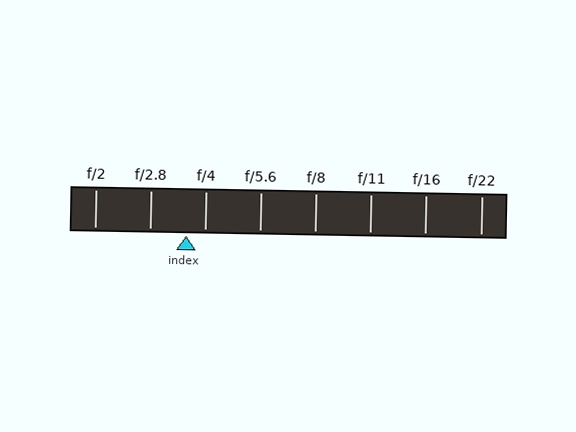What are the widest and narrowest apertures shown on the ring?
The widest aperture shown is f/2 and the narrowest is f/22.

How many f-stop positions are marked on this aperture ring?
There are 8 f-stop positions marked.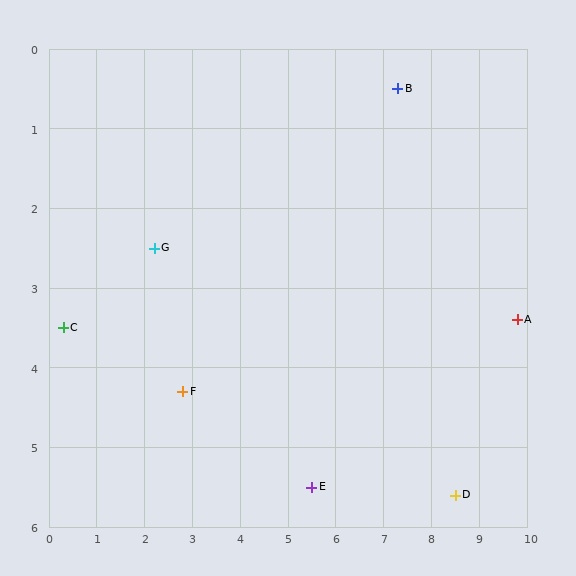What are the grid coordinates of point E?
Point E is at approximately (5.5, 5.5).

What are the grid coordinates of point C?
Point C is at approximately (0.3, 3.5).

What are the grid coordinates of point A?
Point A is at approximately (9.8, 3.4).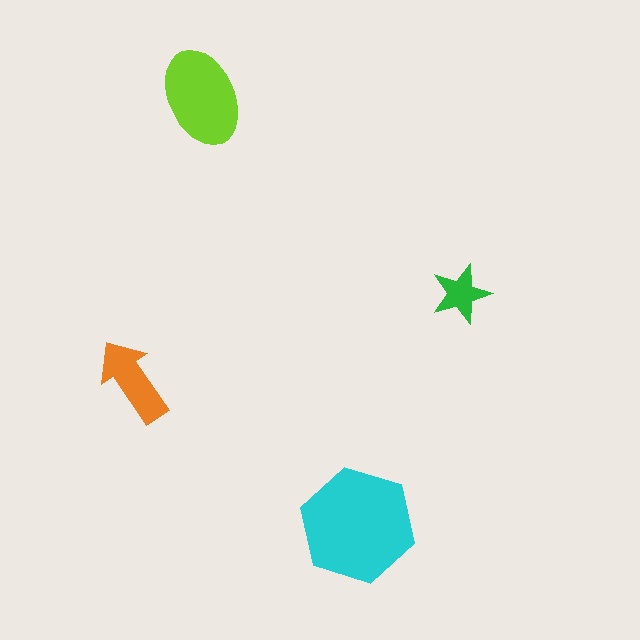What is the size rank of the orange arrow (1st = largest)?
3rd.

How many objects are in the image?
There are 4 objects in the image.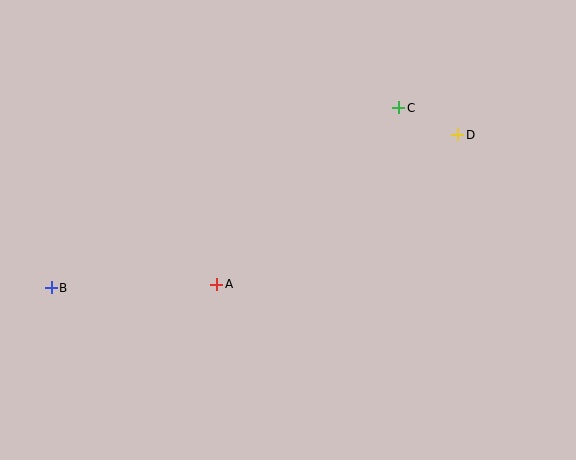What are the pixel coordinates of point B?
Point B is at (51, 288).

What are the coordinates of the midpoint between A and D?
The midpoint between A and D is at (337, 209).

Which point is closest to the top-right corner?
Point D is closest to the top-right corner.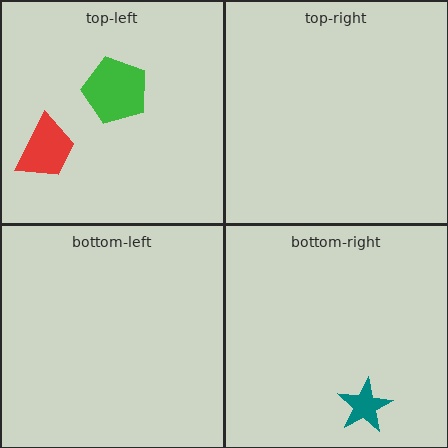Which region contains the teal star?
The bottom-right region.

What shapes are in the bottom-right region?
The teal star.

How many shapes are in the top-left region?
2.